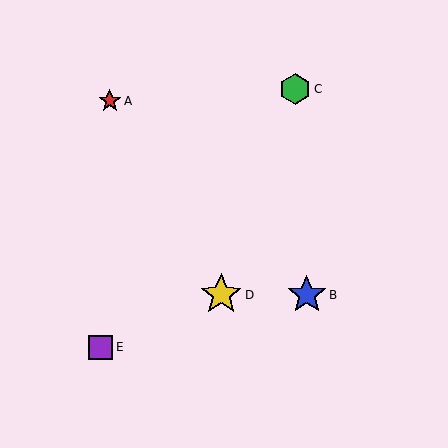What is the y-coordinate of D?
Object D is at y≈295.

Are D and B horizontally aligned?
Yes, both are at y≈295.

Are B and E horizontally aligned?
No, B is at y≈295 and E is at y≈347.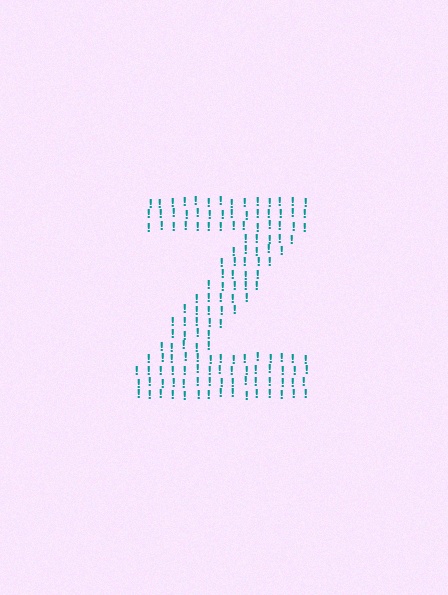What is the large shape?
The large shape is the letter Z.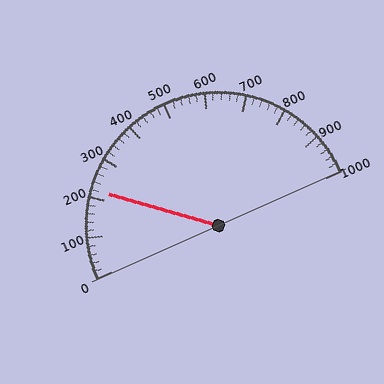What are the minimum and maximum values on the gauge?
The gauge ranges from 0 to 1000.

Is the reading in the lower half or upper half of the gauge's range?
The reading is in the lower half of the range (0 to 1000).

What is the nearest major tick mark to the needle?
The nearest major tick mark is 200.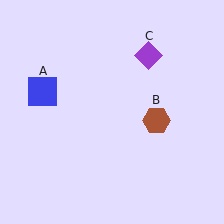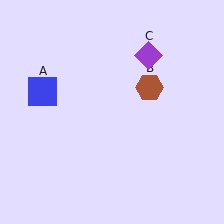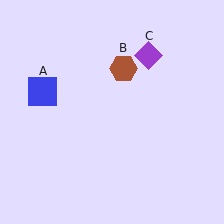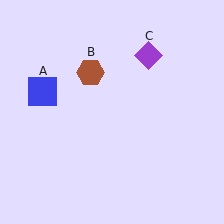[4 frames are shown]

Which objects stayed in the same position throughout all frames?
Blue square (object A) and purple diamond (object C) remained stationary.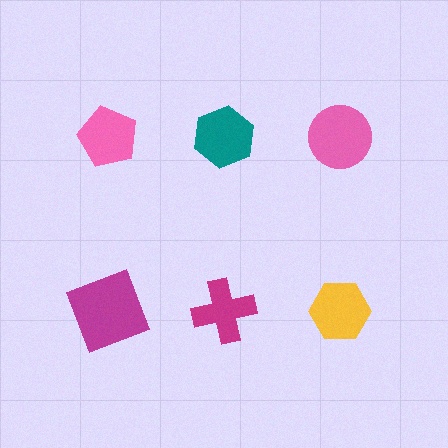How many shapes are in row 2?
3 shapes.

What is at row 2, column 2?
A magenta cross.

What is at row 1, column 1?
A pink pentagon.